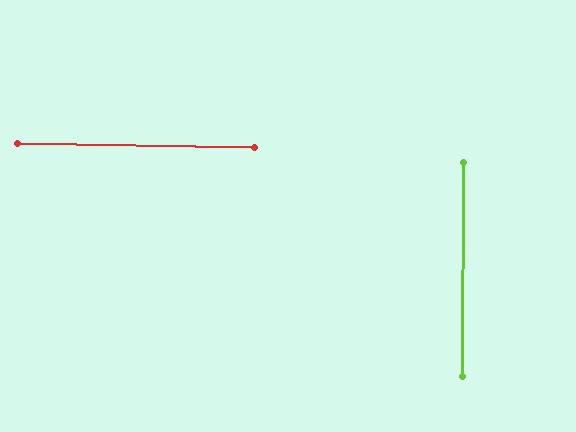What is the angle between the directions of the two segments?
Approximately 89 degrees.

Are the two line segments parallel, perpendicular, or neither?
Perpendicular — they meet at approximately 89°.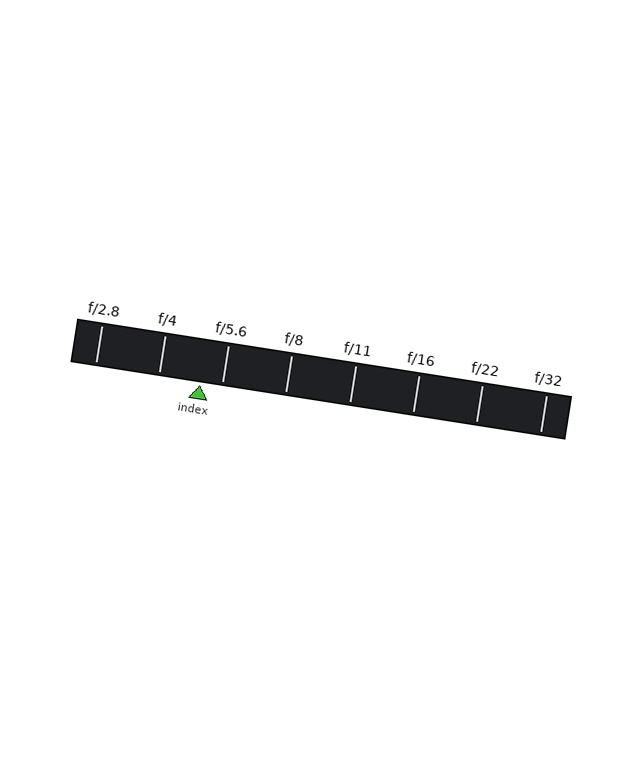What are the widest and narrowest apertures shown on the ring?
The widest aperture shown is f/2.8 and the narrowest is f/32.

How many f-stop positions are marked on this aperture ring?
There are 8 f-stop positions marked.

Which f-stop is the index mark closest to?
The index mark is closest to f/5.6.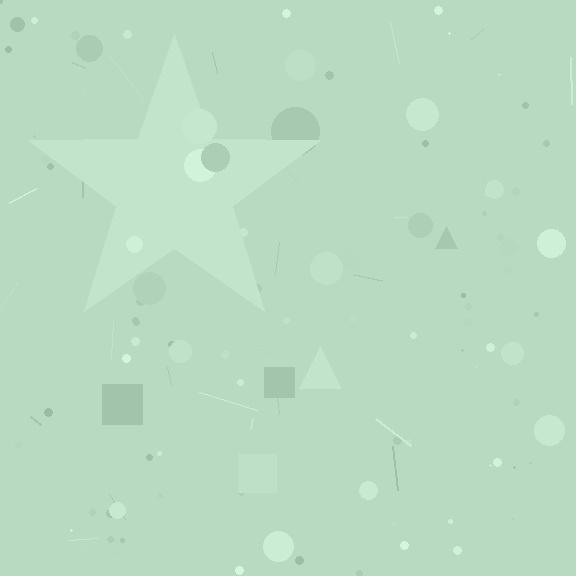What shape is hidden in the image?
A star is hidden in the image.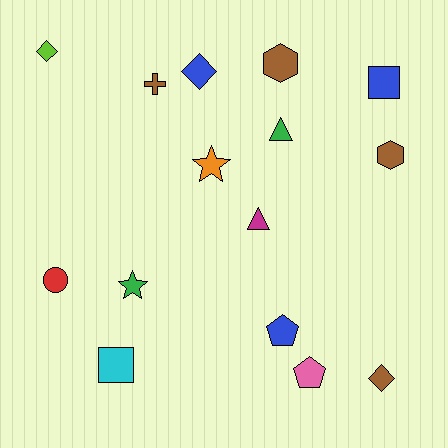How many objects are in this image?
There are 15 objects.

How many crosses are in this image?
There is 1 cross.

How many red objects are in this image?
There is 1 red object.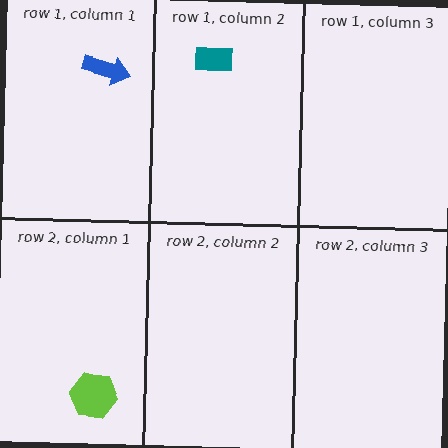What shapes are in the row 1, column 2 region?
The teal rectangle.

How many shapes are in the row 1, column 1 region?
1.